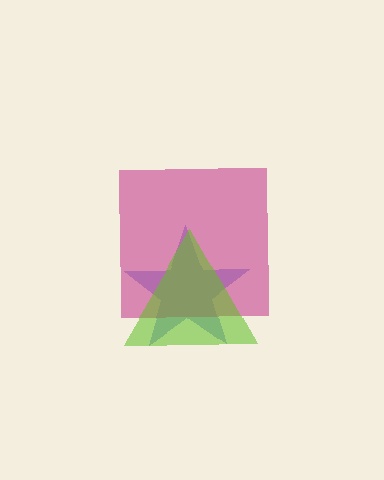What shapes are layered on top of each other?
The layered shapes are: a blue star, a magenta square, a lime triangle.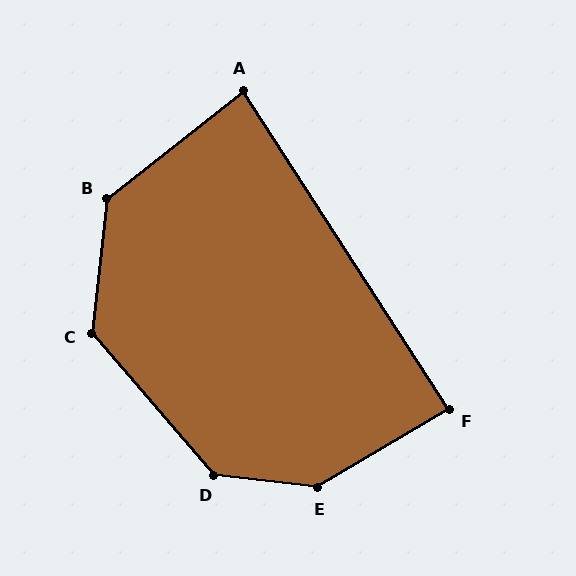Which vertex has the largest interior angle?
E, at approximately 143 degrees.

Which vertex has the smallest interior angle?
A, at approximately 85 degrees.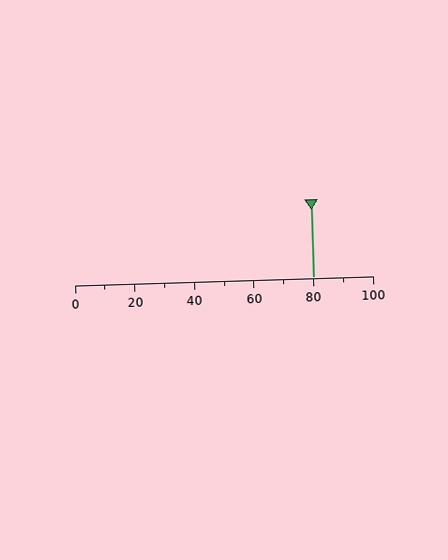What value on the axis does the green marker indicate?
The marker indicates approximately 80.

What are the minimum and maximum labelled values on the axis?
The axis runs from 0 to 100.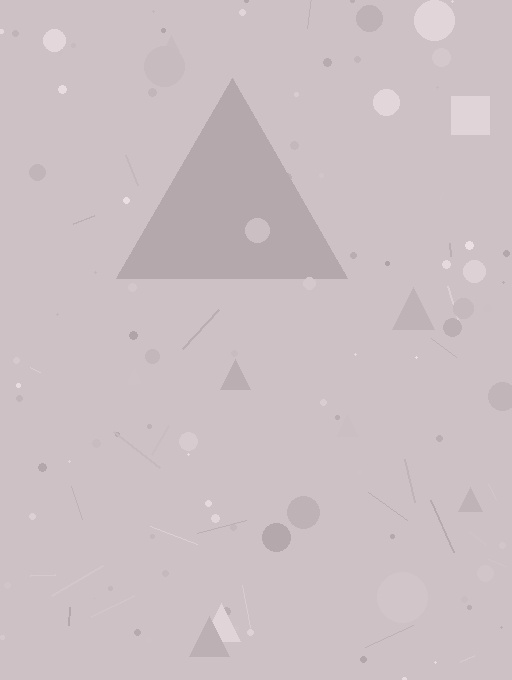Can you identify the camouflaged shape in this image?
The camouflaged shape is a triangle.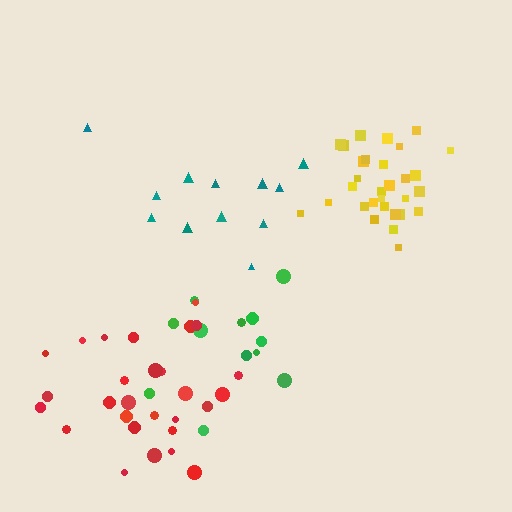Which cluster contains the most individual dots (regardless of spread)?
Yellow (30).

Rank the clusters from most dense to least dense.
yellow, red, green, teal.